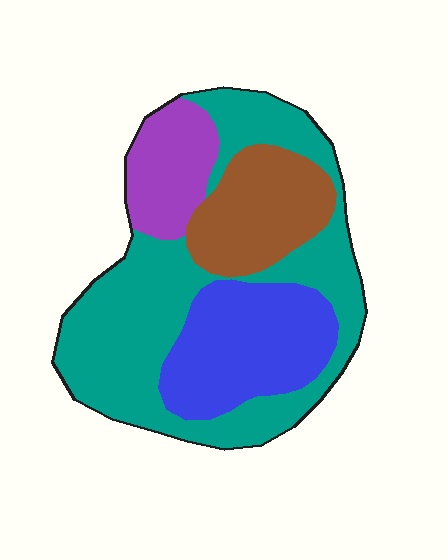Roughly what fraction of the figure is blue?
Blue takes up between a sixth and a third of the figure.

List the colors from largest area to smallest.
From largest to smallest: teal, blue, brown, purple.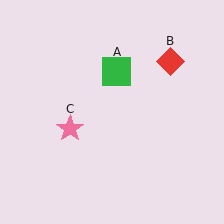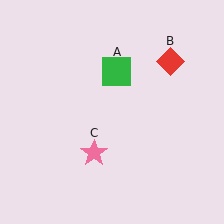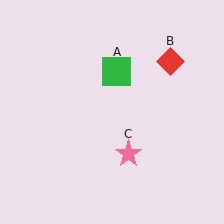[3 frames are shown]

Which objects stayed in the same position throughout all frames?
Green square (object A) and red diamond (object B) remained stationary.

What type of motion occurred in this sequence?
The pink star (object C) rotated counterclockwise around the center of the scene.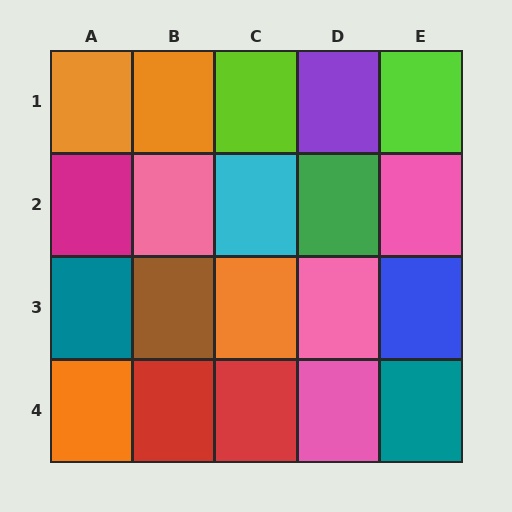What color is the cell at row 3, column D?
Pink.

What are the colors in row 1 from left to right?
Orange, orange, lime, purple, lime.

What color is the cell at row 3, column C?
Orange.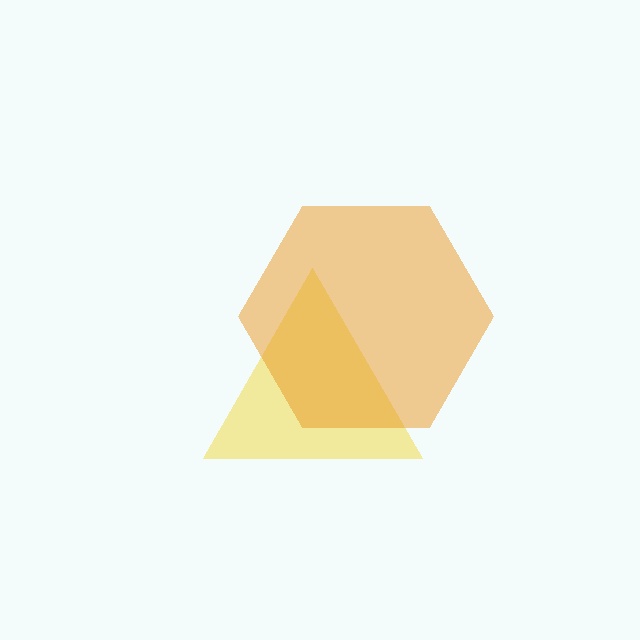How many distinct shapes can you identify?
There are 2 distinct shapes: a yellow triangle, an orange hexagon.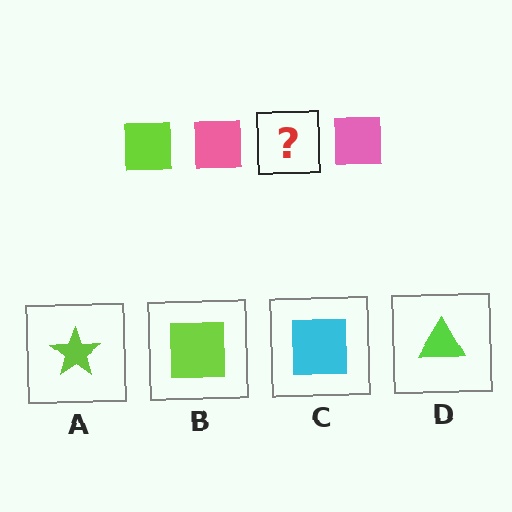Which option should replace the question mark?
Option B.